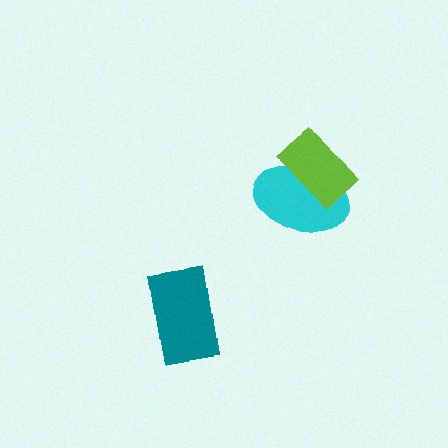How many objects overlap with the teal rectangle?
0 objects overlap with the teal rectangle.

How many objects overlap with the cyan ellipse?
1 object overlaps with the cyan ellipse.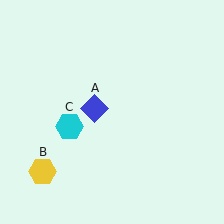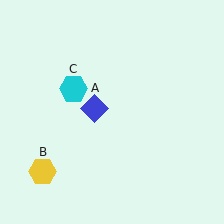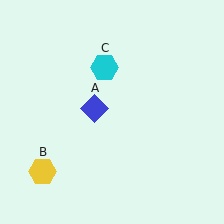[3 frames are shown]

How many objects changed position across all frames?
1 object changed position: cyan hexagon (object C).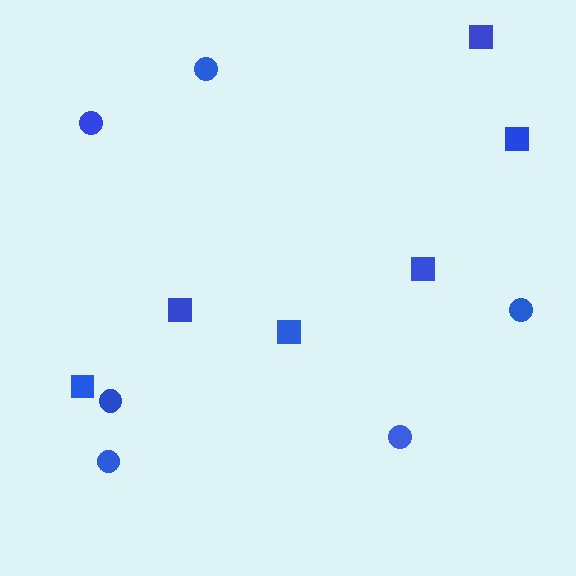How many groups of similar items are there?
There are 2 groups: one group of squares (6) and one group of circles (6).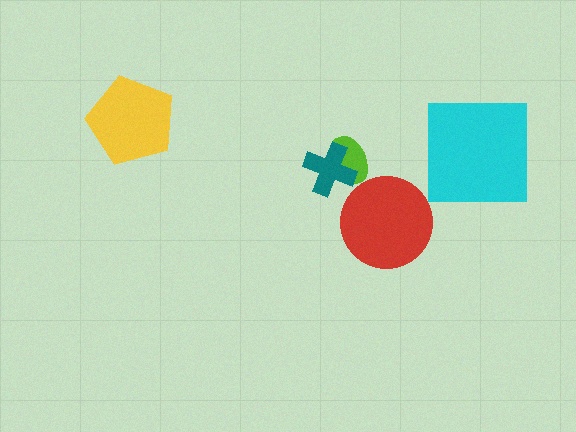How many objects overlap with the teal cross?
1 object overlaps with the teal cross.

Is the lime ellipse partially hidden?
Yes, it is partially covered by another shape.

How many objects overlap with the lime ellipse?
1 object overlaps with the lime ellipse.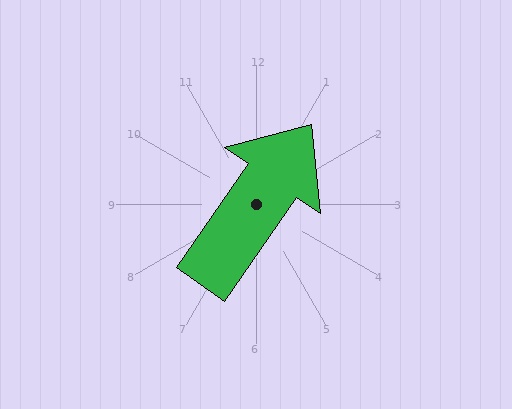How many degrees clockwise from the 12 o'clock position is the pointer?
Approximately 35 degrees.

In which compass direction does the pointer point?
Northeast.